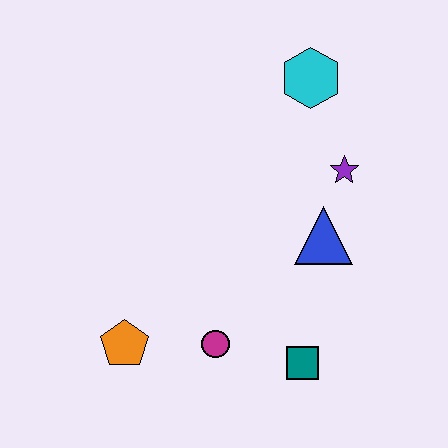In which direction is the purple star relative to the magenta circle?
The purple star is above the magenta circle.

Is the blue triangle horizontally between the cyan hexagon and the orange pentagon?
No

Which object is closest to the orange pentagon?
The magenta circle is closest to the orange pentagon.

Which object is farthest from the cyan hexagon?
The orange pentagon is farthest from the cyan hexagon.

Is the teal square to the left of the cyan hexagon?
Yes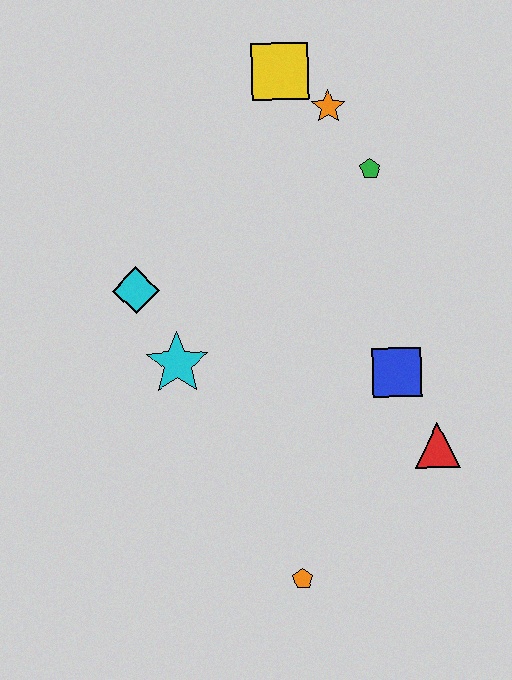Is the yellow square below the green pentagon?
No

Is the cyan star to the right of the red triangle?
No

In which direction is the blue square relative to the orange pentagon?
The blue square is above the orange pentagon.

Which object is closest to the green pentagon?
The orange star is closest to the green pentagon.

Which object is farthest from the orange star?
The orange pentagon is farthest from the orange star.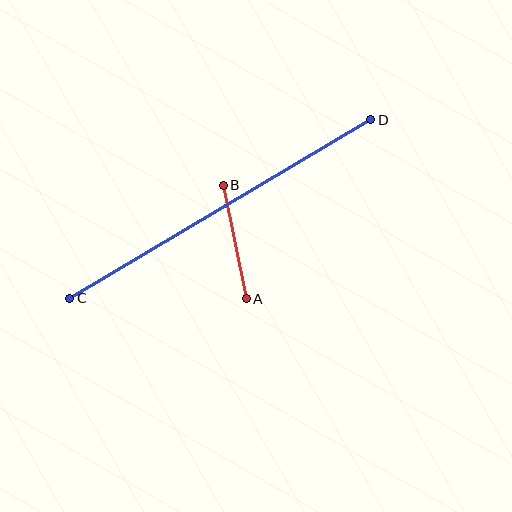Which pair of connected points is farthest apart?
Points C and D are farthest apart.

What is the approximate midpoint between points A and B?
The midpoint is at approximately (235, 242) pixels.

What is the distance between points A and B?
The distance is approximately 116 pixels.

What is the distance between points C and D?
The distance is approximately 350 pixels.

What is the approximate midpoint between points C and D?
The midpoint is at approximately (220, 209) pixels.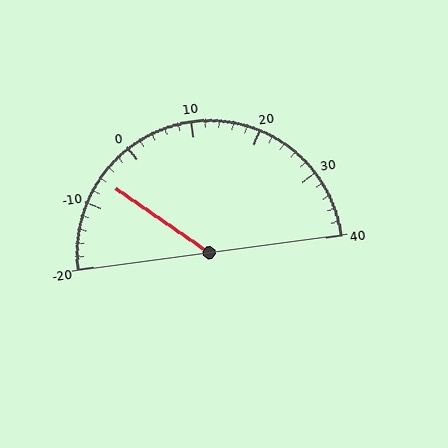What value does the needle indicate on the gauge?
The needle indicates approximately -6.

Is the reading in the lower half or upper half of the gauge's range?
The reading is in the lower half of the range (-20 to 40).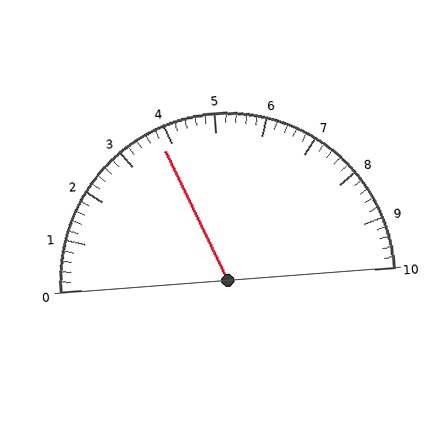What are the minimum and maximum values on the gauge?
The gauge ranges from 0 to 10.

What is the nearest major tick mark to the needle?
The nearest major tick mark is 4.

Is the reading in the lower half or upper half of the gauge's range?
The reading is in the lower half of the range (0 to 10).